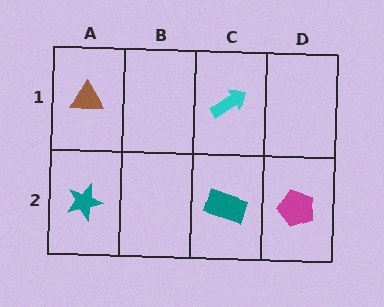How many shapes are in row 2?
3 shapes.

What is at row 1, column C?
A cyan arrow.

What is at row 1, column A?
A brown triangle.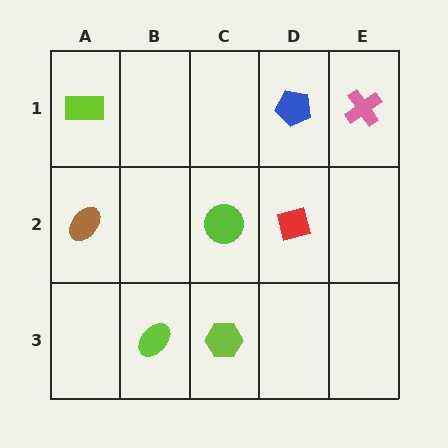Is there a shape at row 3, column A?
No, that cell is empty.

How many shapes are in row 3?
2 shapes.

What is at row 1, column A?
A lime rectangle.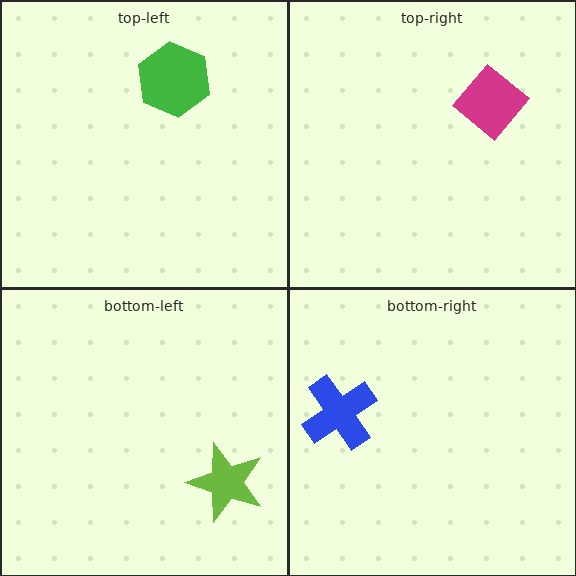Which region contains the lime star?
The bottom-left region.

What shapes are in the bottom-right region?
The blue cross.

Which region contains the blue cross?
The bottom-right region.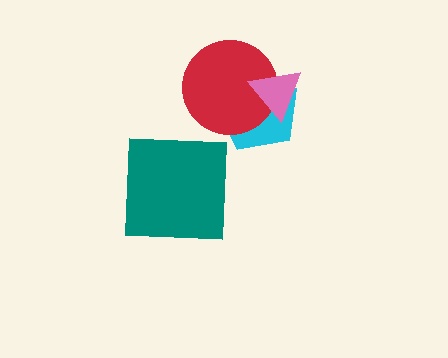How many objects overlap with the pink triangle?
2 objects overlap with the pink triangle.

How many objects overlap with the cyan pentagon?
2 objects overlap with the cyan pentagon.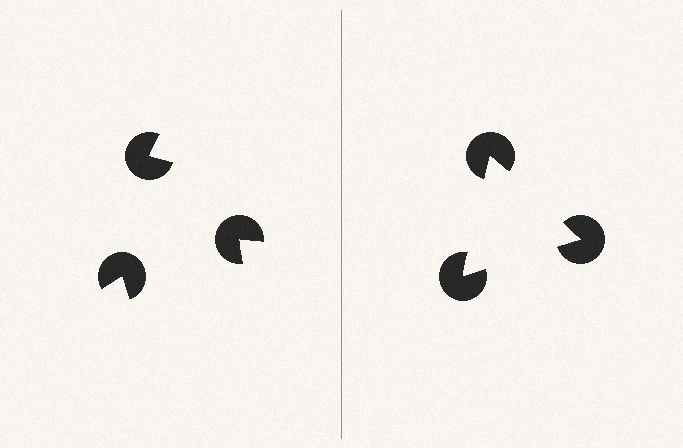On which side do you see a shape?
An illusory triangle appears on the right side. On the left side the wedge cuts are rotated, so no coherent shape forms.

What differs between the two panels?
The pac-man discs are positioned identically on both sides; only the wedge orientations differ. On the right they align to a triangle; on the left they are misaligned.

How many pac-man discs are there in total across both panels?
6 — 3 on each side.